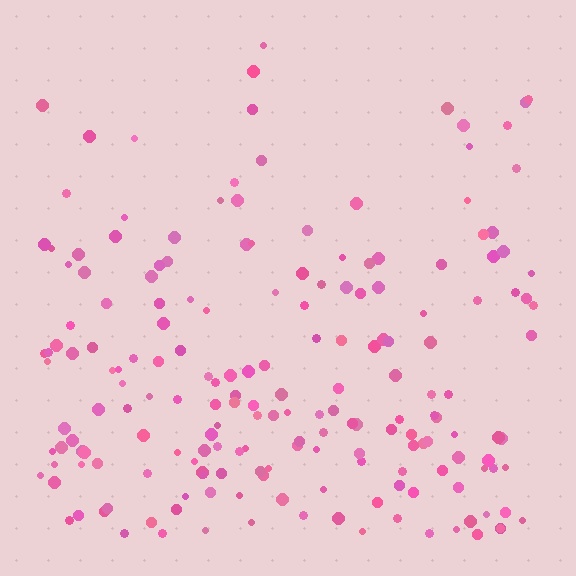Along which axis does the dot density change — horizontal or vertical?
Vertical.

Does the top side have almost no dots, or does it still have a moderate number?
Still a moderate number, just noticeably fewer than the bottom.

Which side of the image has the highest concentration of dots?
The bottom.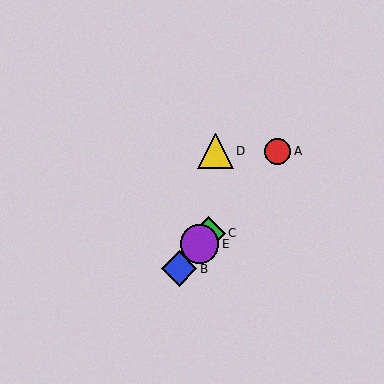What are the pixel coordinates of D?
Object D is at (216, 151).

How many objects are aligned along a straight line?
4 objects (A, B, C, E) are aligned along a straight line.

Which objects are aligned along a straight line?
Objects A, B, C, E are aligned along a straight line.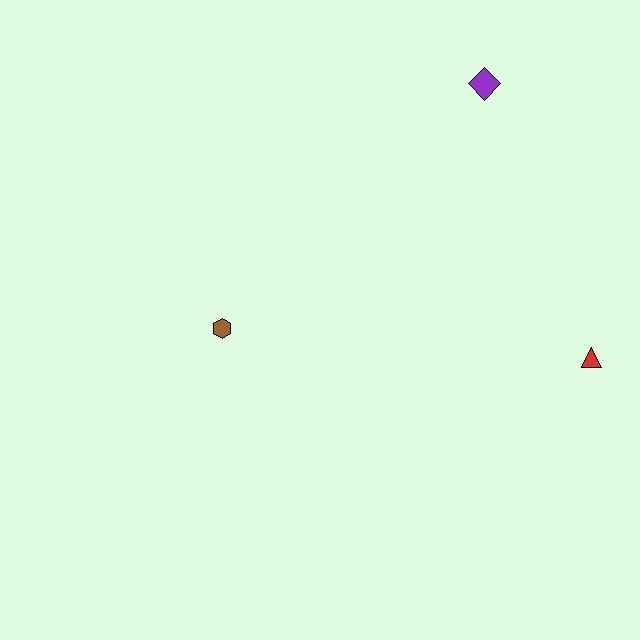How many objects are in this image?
There are 3 objects.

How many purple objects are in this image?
There is 1 purple object.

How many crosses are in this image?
There are no crosses.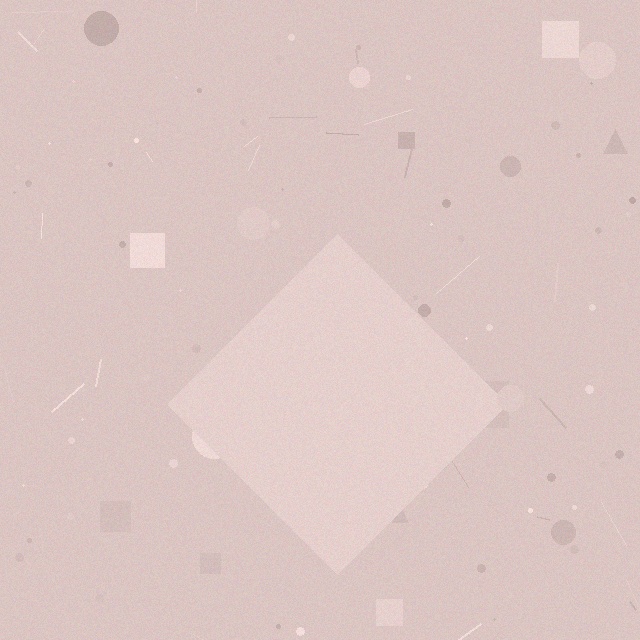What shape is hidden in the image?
A diamond is hidden in the image.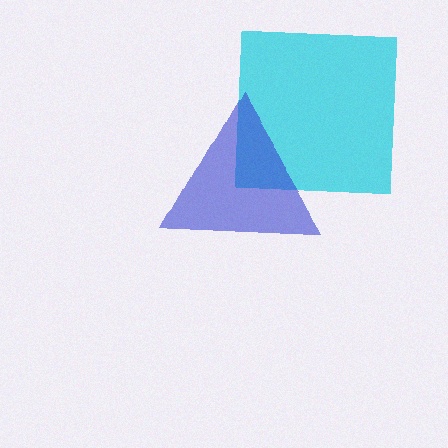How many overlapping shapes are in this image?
There are 2 overlapping shapes in the image.